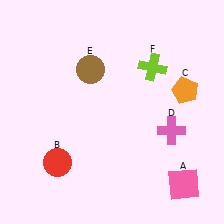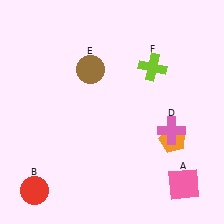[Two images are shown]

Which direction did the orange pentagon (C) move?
The orange pentagon (C) moved down.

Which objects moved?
The objects that moved are: the red circle (B), the orange pentagon (C).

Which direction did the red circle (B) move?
The red circle (B) moved down.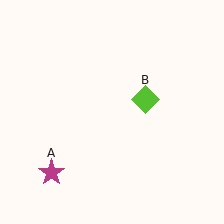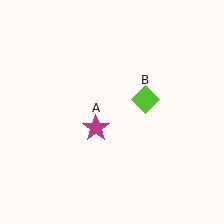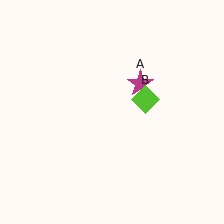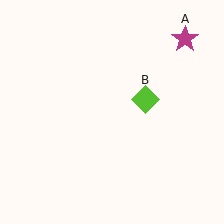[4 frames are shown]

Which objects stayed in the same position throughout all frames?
Lime diamond (object B) remained stationary.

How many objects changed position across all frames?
1 object changed position: magenta star (object A).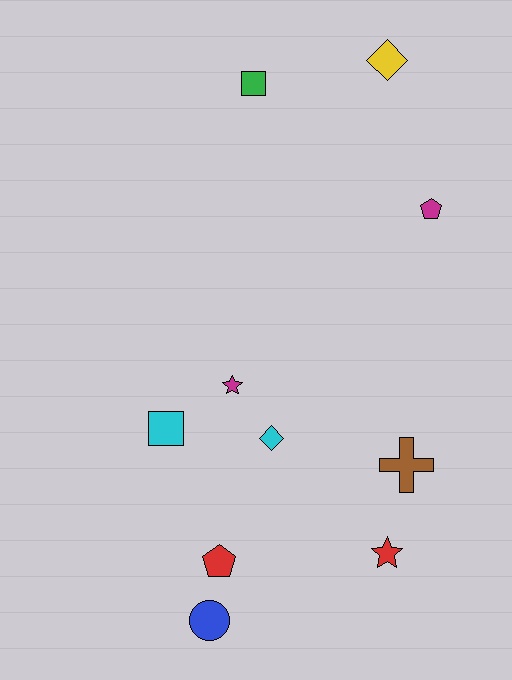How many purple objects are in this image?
There are no purple objects.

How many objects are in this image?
There are 10 objects.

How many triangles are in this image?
There are no triangles.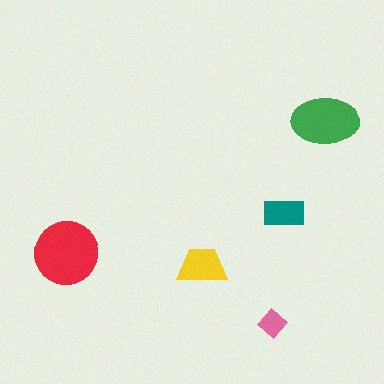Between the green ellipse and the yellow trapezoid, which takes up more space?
The green ellipse.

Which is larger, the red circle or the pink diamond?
The red circle.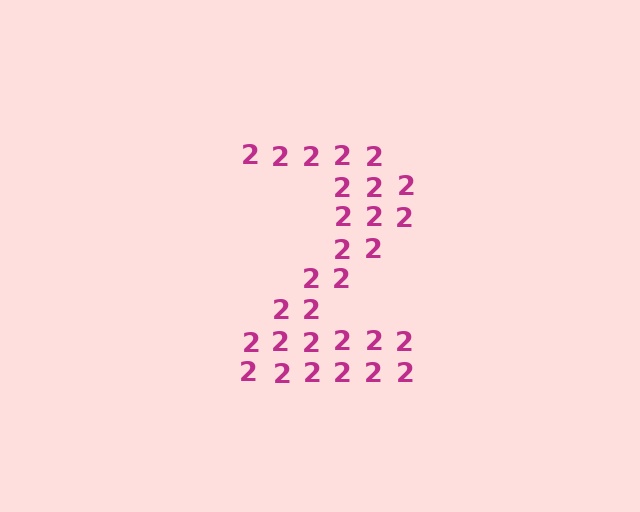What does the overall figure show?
The overall figure shows the digit 2.